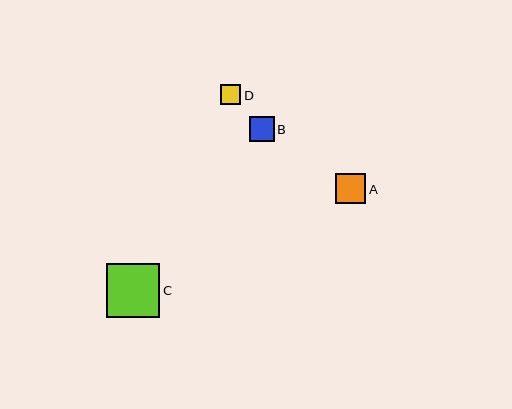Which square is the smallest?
Square D is the smallest with a size of approximately 20 pixels.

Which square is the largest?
Square C is the largest with a size of approximately 54 pixels.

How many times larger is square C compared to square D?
Square C is approximately 2.7 times the size of square D.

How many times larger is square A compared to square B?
Square A is approximately 1.2 times the size of square B.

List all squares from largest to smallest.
From largest to smallest: C, A, B, D.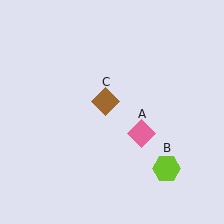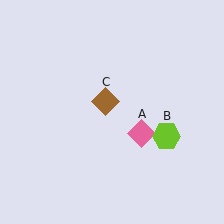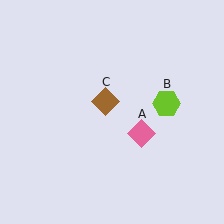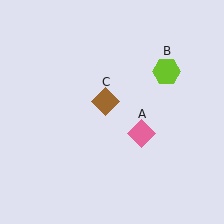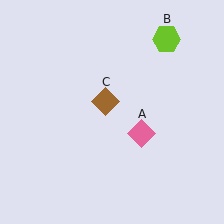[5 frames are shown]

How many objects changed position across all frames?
1 object changed position: lime hexagon (object B).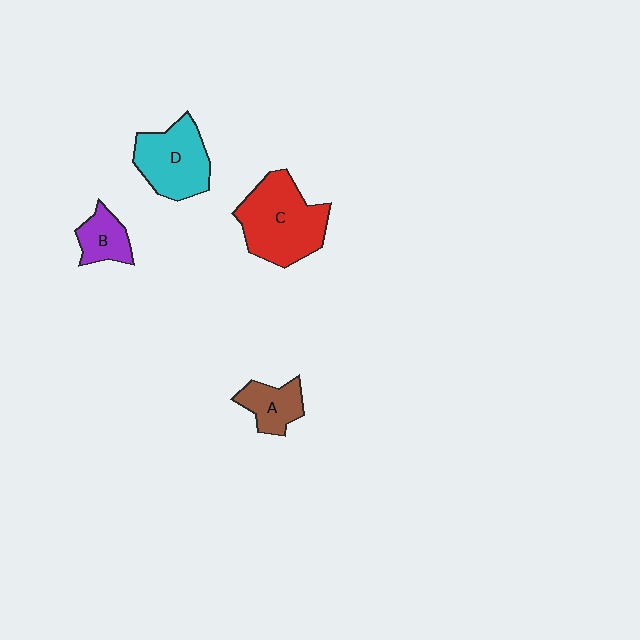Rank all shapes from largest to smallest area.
From largest to smallest: C (red), D (cyan), A (brown), B (purple).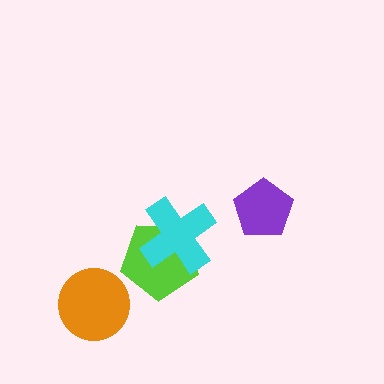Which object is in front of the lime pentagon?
The cyan cross is in front of the lime pentagon.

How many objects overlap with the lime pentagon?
1 object overlaps with the lime pentagon.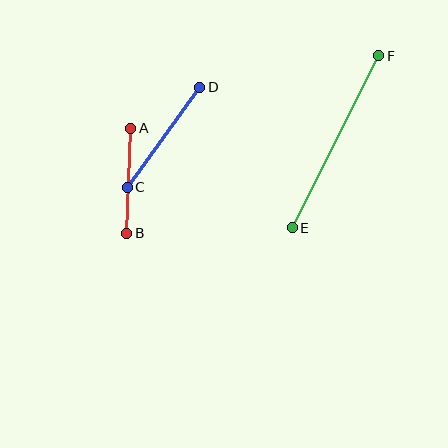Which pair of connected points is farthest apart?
Points E and F are farthest apart.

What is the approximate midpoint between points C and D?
The midpoint is at approximately (164, 137) pixels.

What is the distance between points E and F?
The distance is approximately 193 pixels.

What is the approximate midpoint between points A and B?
The midpoint is at approximately (129, 181) pixels.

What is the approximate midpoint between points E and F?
The midpoint is at approximately (336, 142) pixels.